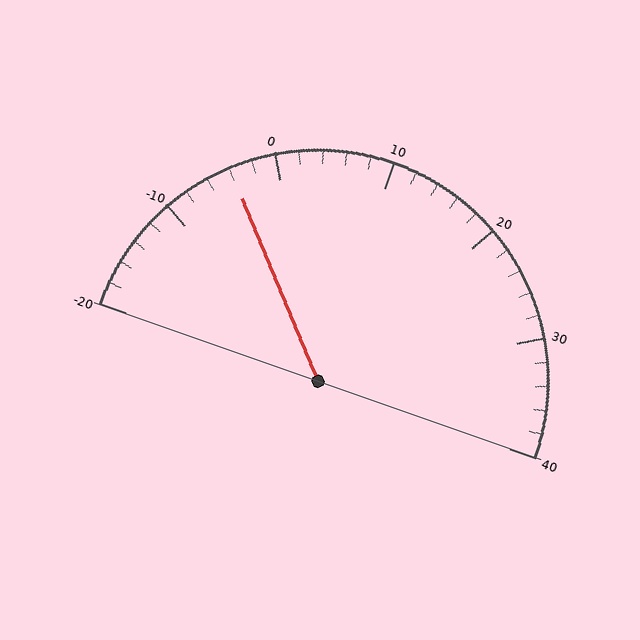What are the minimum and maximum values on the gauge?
The gauge ranges from -20 to 40.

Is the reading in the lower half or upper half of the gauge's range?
The reading is in the lower half of the range (-20 to 40).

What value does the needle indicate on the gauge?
The needle indicates approximately -4.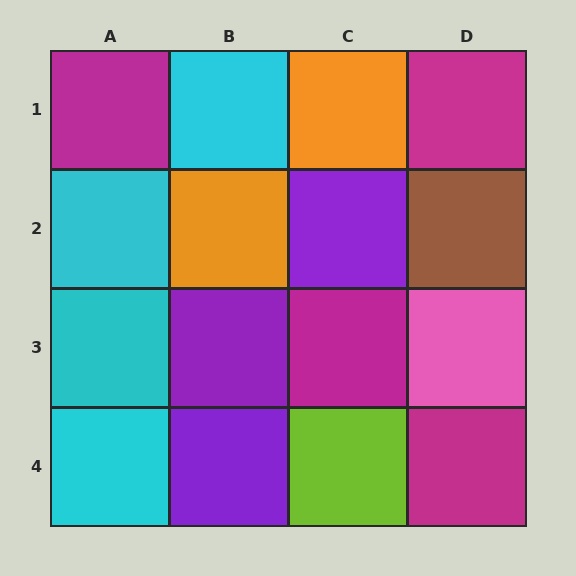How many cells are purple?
3 cells are purple.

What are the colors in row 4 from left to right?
Cyan, purple, lime, magenta.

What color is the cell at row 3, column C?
Magenta.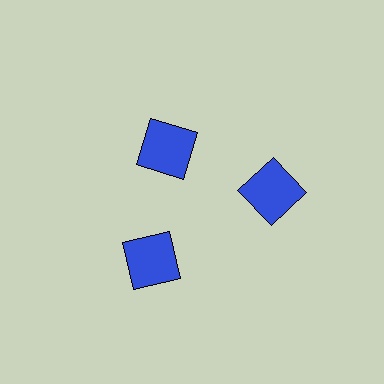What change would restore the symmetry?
The symmetry would be restored by moving it outward, back onto the ring so that all 3 squares sit at equal angles and equal distance from the center.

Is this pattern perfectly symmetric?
No. The 3 blue squares are arranged in a ring, but one element near the 11 o'clock position is pulled inward toward the center, breaking the 3-fold rotational symmetry.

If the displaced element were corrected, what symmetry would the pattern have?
It would have 3-fold rotational symmetry — the pattern would map onto itself every 120 degrees.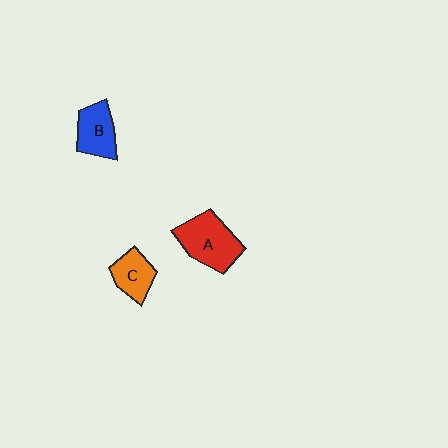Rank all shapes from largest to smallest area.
From largest to smallest: A (red), B (blue), C (orange).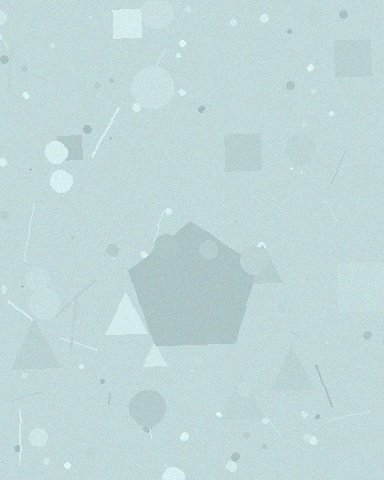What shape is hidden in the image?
A pentagon is hidden in the image.